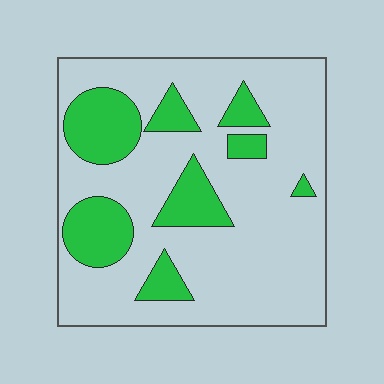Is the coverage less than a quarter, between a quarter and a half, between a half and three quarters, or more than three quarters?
Less than a quarter.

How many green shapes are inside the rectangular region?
8.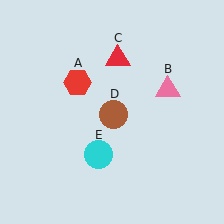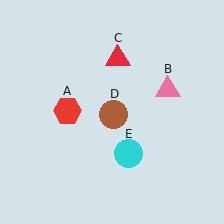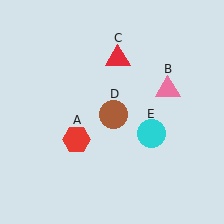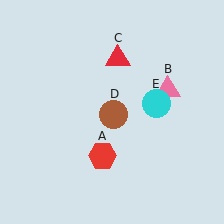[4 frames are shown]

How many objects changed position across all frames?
2 objects changed position: red hexagon (object A), cyan circle (object E).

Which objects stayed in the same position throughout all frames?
Pink triangle (object B) and red triangle (object C) and brown circle (object D) remained stationary.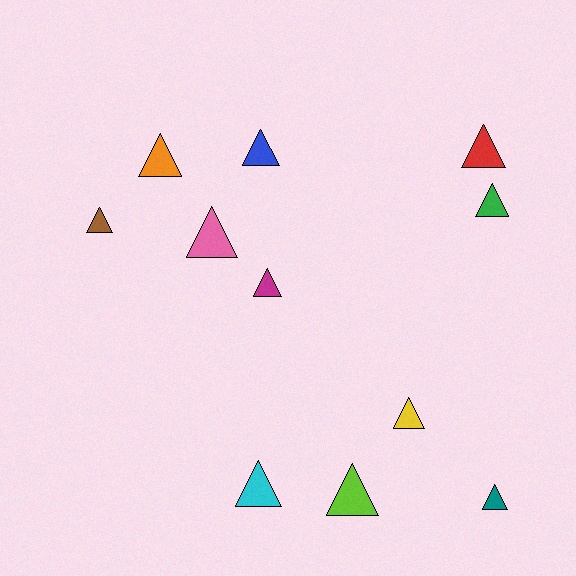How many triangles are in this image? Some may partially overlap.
There are 11 triangles.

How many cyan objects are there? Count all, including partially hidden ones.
There is 1 cyan object.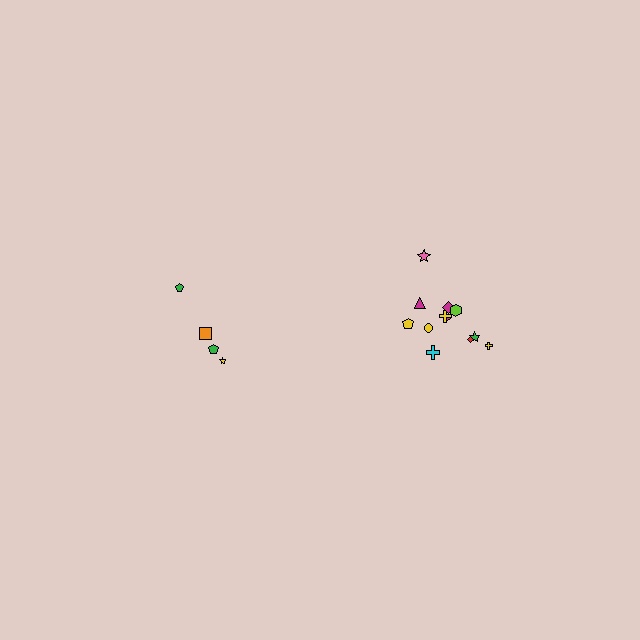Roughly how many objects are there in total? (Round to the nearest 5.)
Roughly 15 objects in total.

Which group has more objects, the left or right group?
The right group.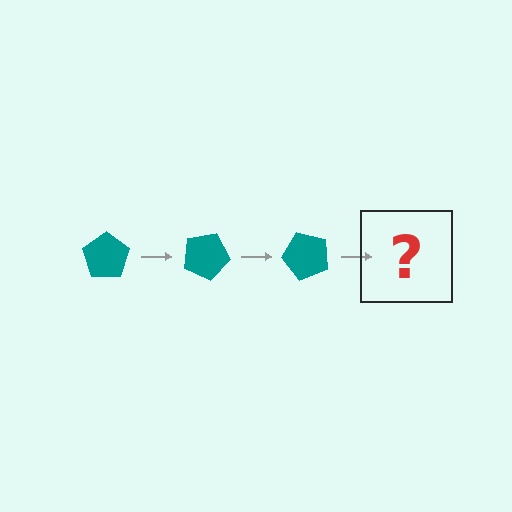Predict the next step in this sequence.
The next step is a teal pentagon rotated 75 degrees.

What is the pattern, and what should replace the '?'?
The pattern is that the pentagon rotates 25 degrees each step. The '?' should be a teal pentagon rotated 75 degrees.